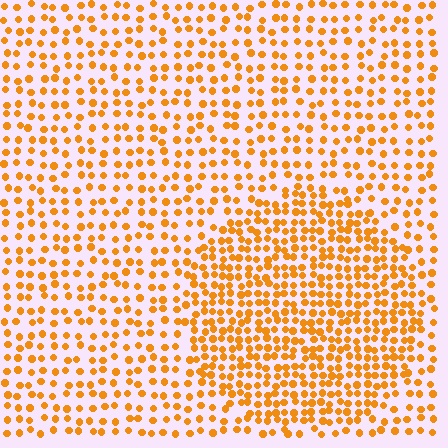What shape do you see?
I see a circle.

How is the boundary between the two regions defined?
The boundary is defined by a change in element density (approximately 1.8x ratio). All elements are the same color, size, and shape.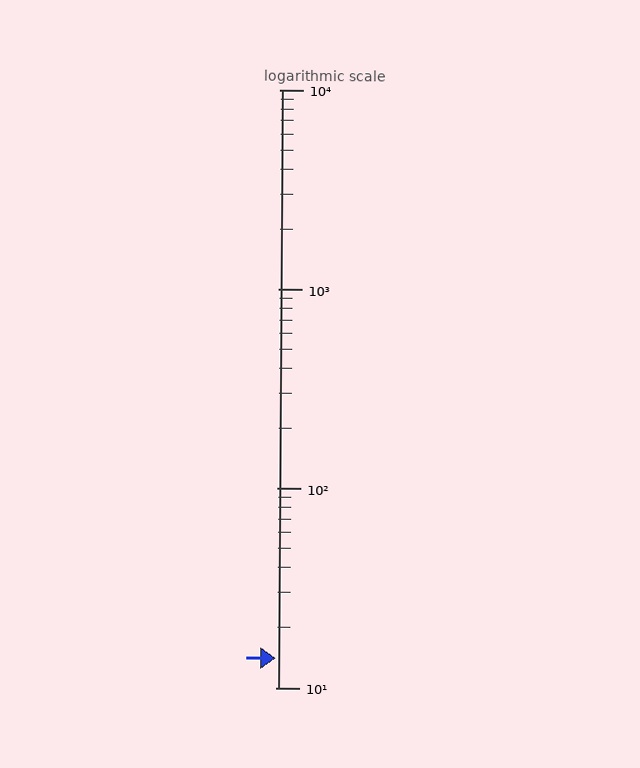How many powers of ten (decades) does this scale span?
The scale spans 3 decades, from 10 to 10000.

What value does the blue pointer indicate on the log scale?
The pointer indicates approximately 14.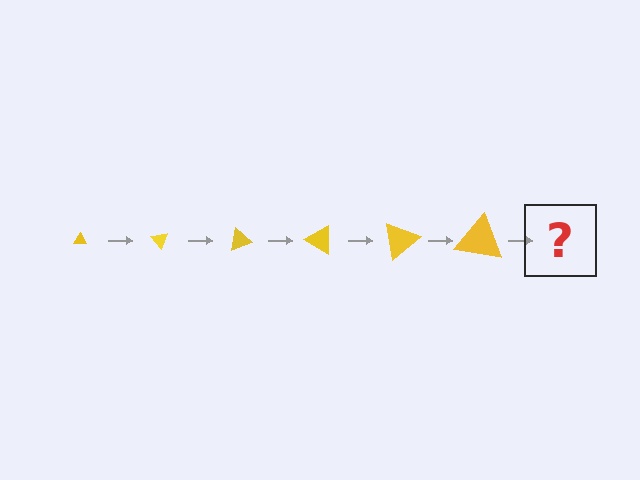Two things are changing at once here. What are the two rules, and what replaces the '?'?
The two rules are that the triangle grows larger each step and it rotates 50 degrees each step. The '?' should be a triangle, larger than the previous one and rotated 300 degrees from the start.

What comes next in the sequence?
The next element should be a triangle, larger than the previous one and rotated 300 degrees from the start.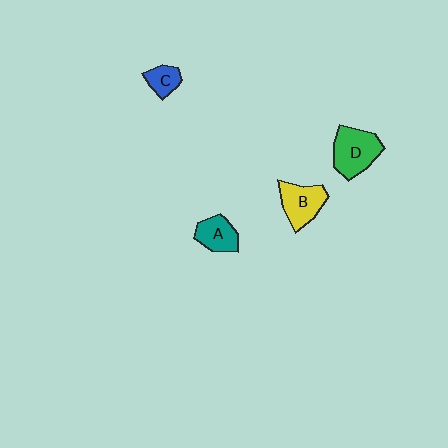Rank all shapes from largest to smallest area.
From largest to smallest: D (green), B (yellow), A (teal), C (blue).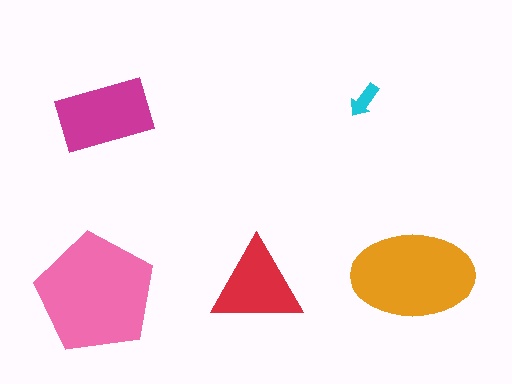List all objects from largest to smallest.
The pink pentagon, the orange ellipse, the magenta rectangle, the red triangle, the cyan arrow.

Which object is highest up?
The cyan arrow is topmost.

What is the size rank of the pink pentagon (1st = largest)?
1st.